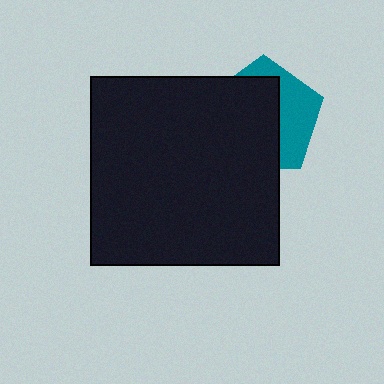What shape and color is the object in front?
The object in front is a black square.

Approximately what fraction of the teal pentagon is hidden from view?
Roughly 62% of the teal pentagon is hidden behind the black square.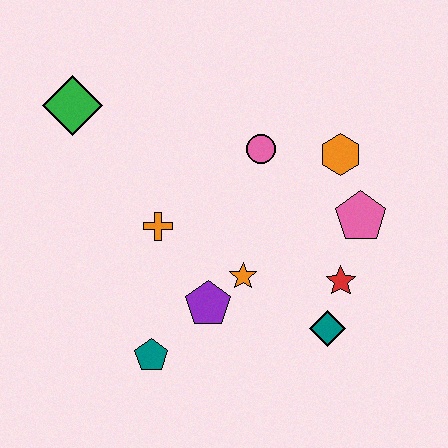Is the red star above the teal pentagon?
Yes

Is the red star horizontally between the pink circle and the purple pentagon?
No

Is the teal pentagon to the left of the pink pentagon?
Yes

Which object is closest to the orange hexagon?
The pink pentagon is closest to the orange hexagon.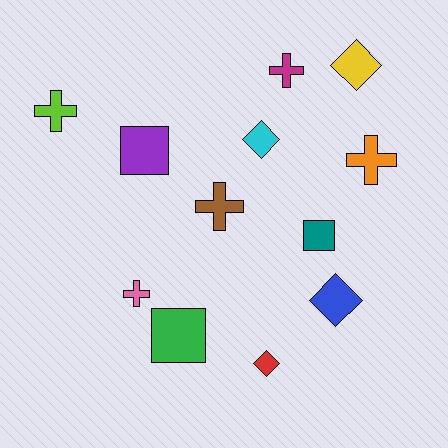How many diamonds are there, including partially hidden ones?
There are 4 diamonds.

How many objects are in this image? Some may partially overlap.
There are 12 objects.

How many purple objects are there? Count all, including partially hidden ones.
There is 1 purple object.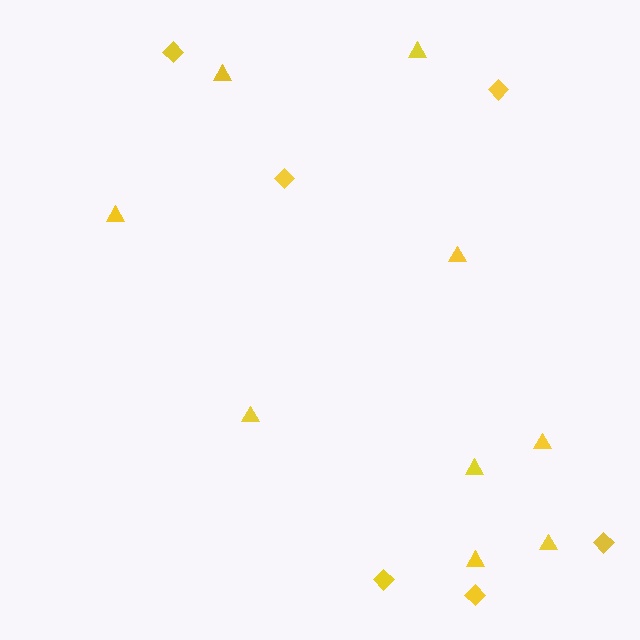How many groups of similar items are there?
There are 2 groups: one group of triangles (9) and one group of diamonds (6).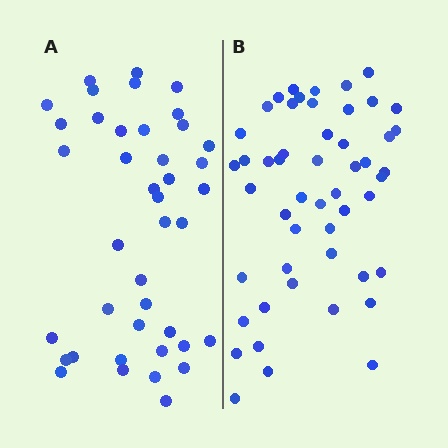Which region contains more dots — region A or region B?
Region B (the right region) has more dots.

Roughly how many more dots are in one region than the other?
Region B has roughly 10 or so more dots than region A.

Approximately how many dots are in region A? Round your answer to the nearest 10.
About 40 dots. (The exact count is 41, which rounds to 40.)